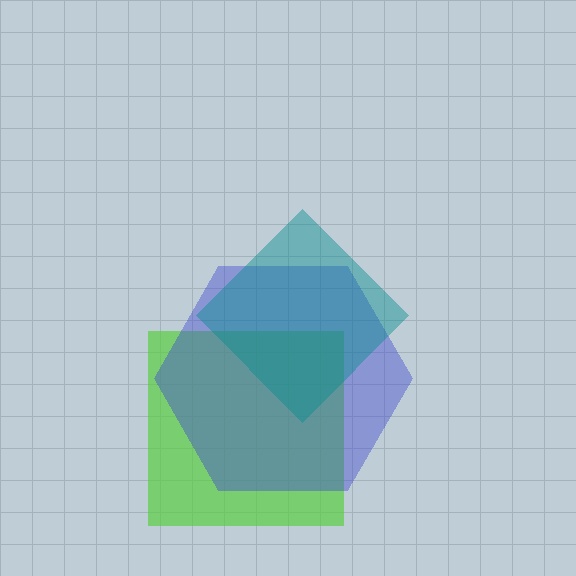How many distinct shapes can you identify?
There are 3 distinct shapes: a lime square, a blue hexagon, a teal diamond.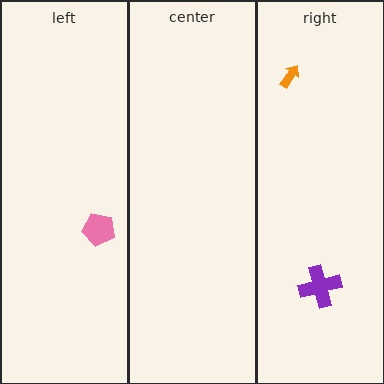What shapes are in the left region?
The pink pentagon.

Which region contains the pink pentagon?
The left region.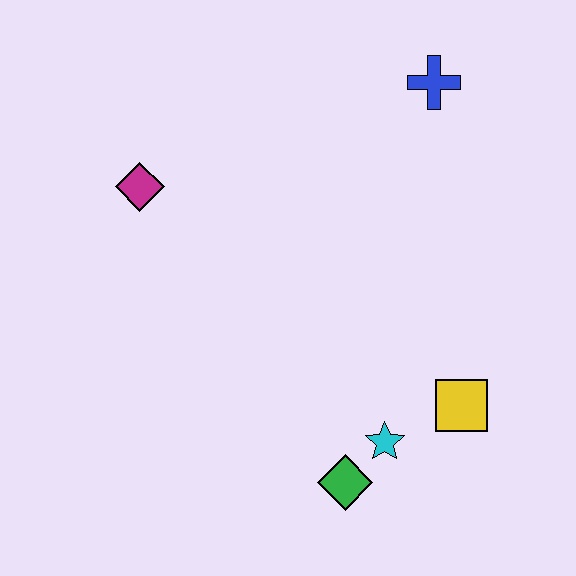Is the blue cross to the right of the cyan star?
Yes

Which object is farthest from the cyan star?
The blue cross is farthest from the cyan star.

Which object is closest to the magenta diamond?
The blue cross is closest to the magenta diamond.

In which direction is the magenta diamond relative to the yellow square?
The magenta diamond is to the left of the yellow square.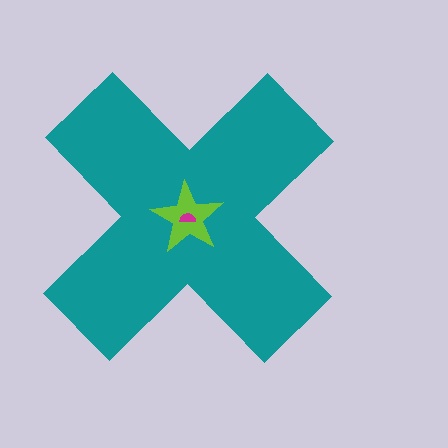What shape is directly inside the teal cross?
The lime star.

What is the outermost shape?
The teal cross.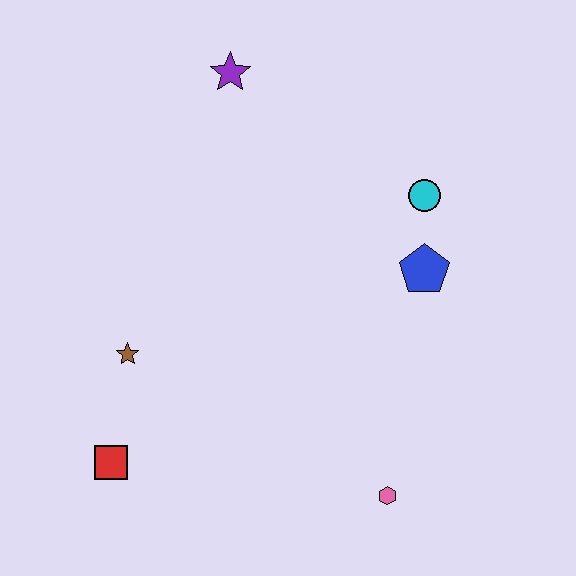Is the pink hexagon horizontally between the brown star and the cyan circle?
Yes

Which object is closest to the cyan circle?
The blue pentagon is closest to the cyan circle.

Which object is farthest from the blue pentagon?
The red square is farthest from the blue pentagon.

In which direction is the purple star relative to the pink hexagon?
The purple star is above the pink hexagon.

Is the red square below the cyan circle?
Yes